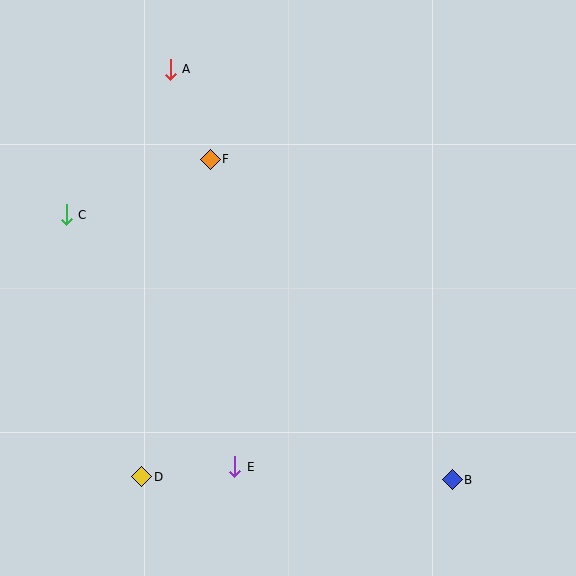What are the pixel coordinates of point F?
Point F is at (210, 159).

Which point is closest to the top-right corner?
Point F is closest to the top-right corner.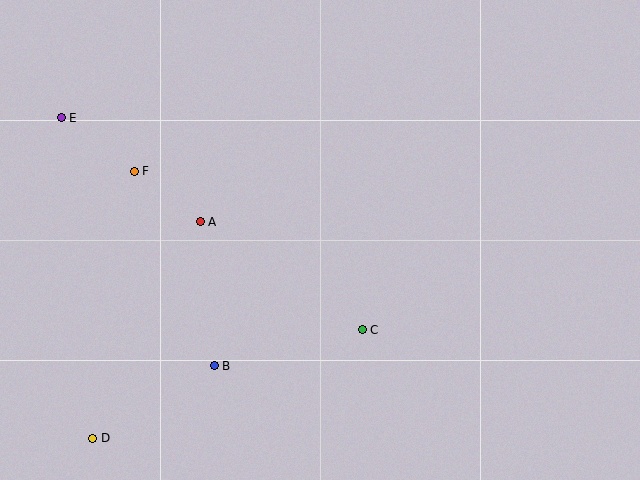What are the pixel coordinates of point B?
Point B is at (214, 366).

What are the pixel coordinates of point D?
Point D is at (93, 438).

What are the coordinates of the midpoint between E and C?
The midpoint between E and C is at (212, 224).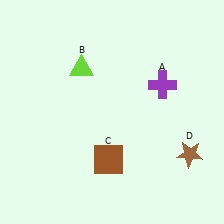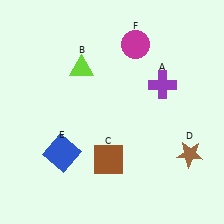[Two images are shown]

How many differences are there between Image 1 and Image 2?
There are 2 differences between the two images.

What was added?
A blue square (E), a magenta circle (F) were added in Image 2.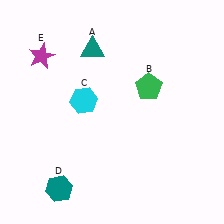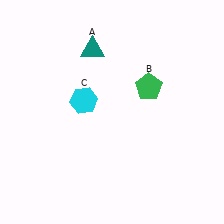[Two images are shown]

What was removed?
The teal hexagon (D), the magenta star (E) were removed in Image 2.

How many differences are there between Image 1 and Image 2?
There are 2 differences between the two images.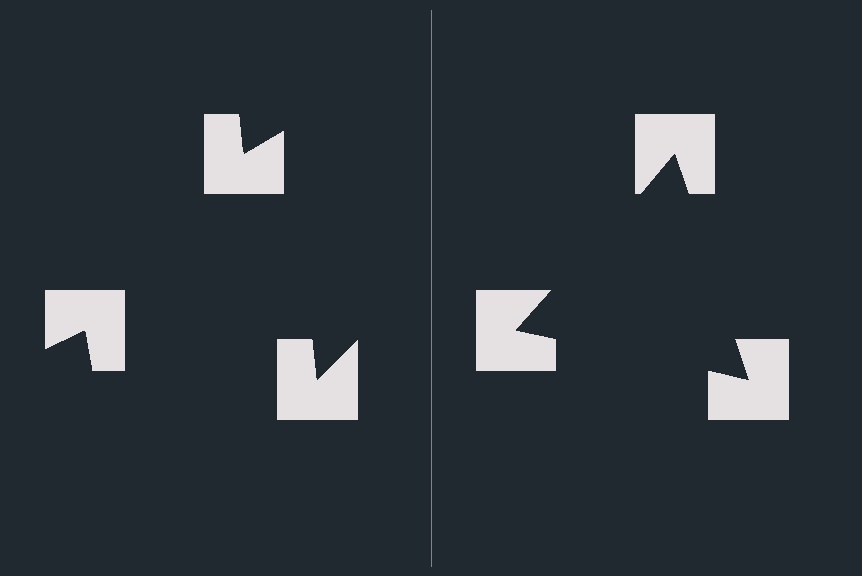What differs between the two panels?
The notched squares are positioned identically on both sides; only the wedge orientations differ. On the right they align to a triangle; on the left they are misaligned.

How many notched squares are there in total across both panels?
6 — 3 on each side.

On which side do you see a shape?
An illusory triangle appears on the right side. On the left side the wedge cuts are rotated, so no coherent shape forms.